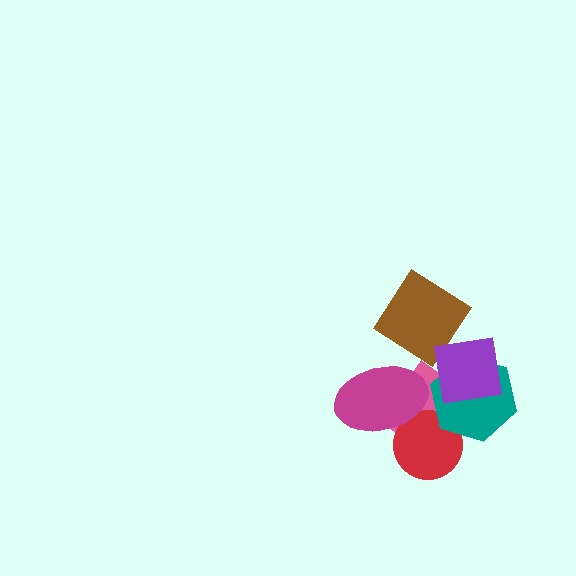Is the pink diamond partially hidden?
Yes, it is partially covered by another shape.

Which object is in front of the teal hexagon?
The purple square is in front of the teal hexagon.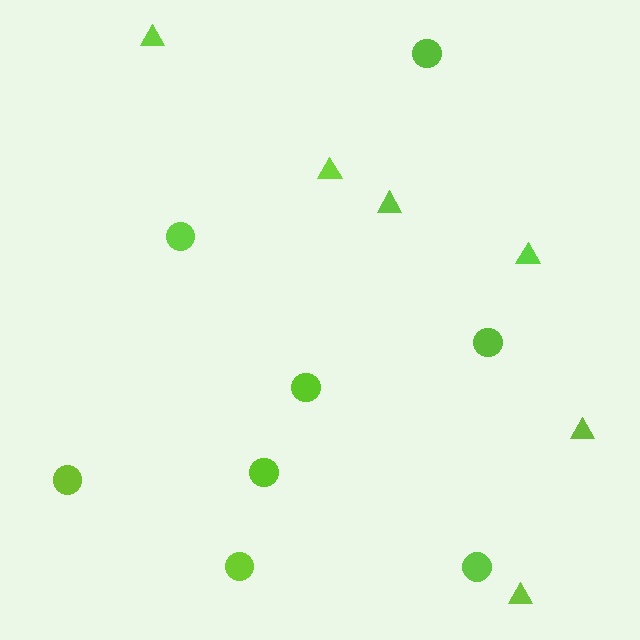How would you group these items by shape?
There are 2 groups: one group of circles (8) and one group of triangles (6).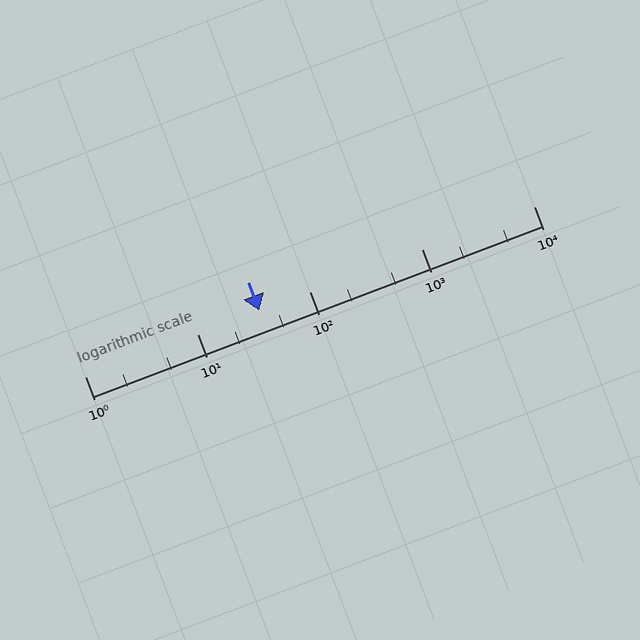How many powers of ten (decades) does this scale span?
The scale spans 4 decades, from 1 to 10000.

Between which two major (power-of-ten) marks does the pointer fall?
The pointer is between 10 and 100.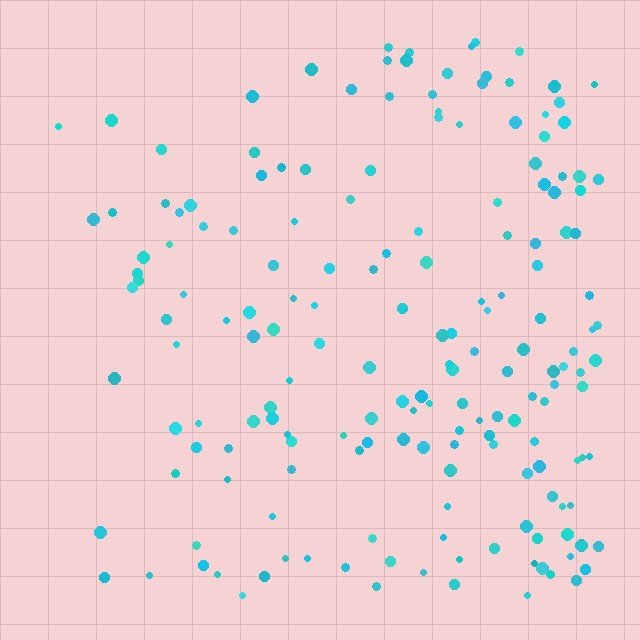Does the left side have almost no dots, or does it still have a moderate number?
Still a moderate number, just noticeably fewer than the right.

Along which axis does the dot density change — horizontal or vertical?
Horizontal.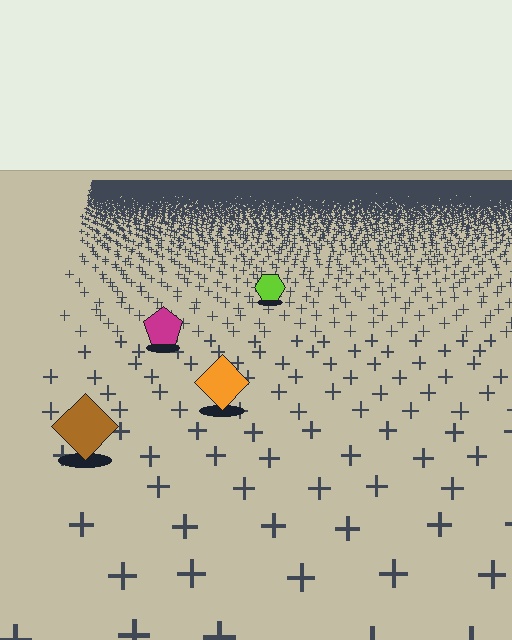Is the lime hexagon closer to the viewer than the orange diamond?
No. The orange diamond is closer — you can tell from the texture gradient: the ground texture is coarser near it.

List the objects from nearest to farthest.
From nearest to farthest: the brown diamond, the orange diamond, the magenta pentagon, the lime hexagon.